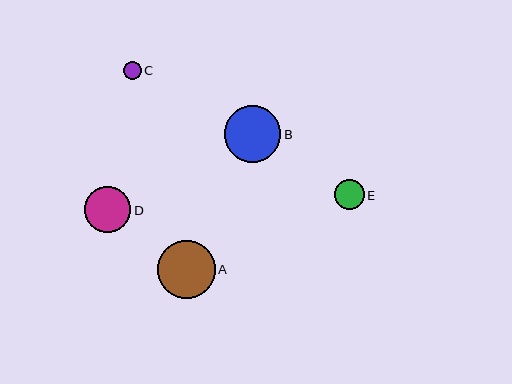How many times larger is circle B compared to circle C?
Circle B is approximately 3.1 times the size of circle C.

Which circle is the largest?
Circle A is the largest with a size of approximately 58 pixels.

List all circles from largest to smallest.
From largest to smallest: A, B, D, E, C.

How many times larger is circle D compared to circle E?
Circle D is approximately 1.5 times the size of circle E.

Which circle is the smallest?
Circle C is the smallest with a size of approximately 18 pixels.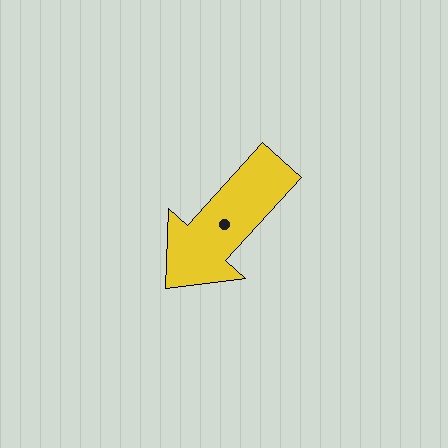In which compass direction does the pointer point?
Southwest.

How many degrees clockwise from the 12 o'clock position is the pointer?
Approximately 222 degrees.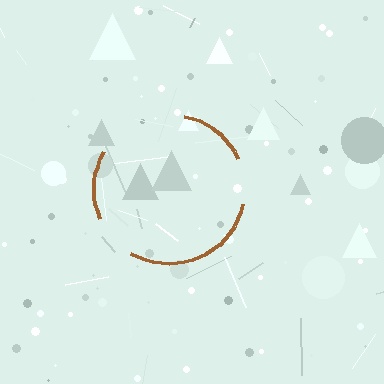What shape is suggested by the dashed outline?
The dashed outline suggests a circle.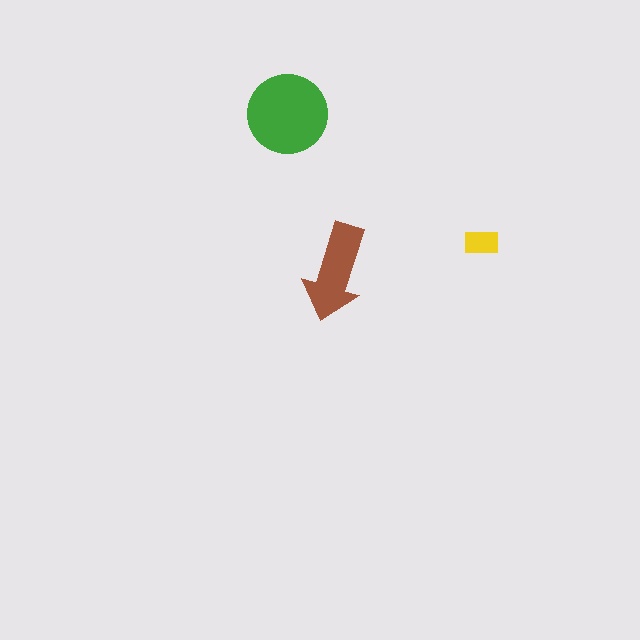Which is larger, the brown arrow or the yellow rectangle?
The brown arrow.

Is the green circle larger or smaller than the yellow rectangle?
Larger.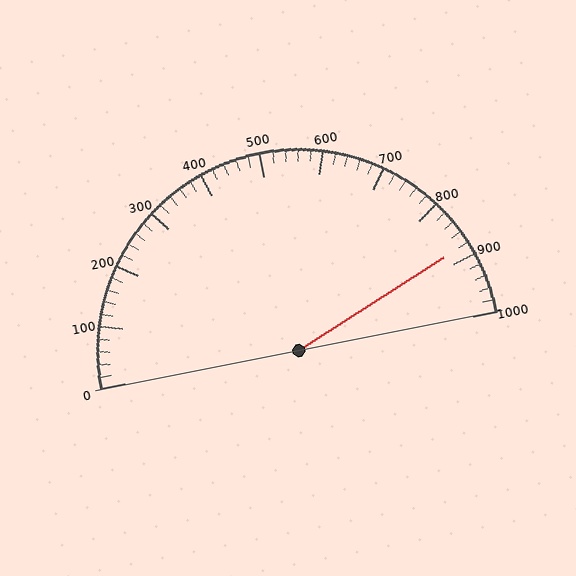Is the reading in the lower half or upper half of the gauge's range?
The reading is in the upper half of the range (0 to 1000).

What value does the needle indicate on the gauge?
The needle indicates approximately 880.